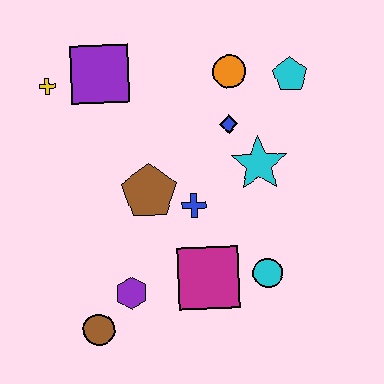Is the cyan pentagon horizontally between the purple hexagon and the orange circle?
No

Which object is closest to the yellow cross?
The purple square is closest to the yellow cross.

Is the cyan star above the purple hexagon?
Yes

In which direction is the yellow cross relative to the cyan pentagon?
The yellow cross is to the left of the cyan pentagon.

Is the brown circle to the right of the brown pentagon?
No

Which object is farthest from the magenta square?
The yellow cross is farthest from the magenta square.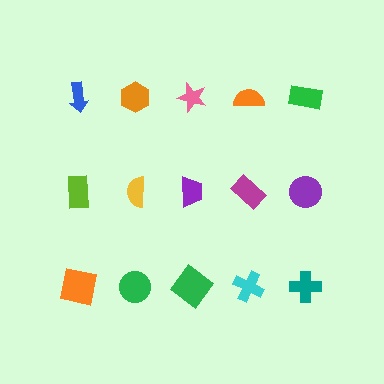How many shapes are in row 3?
5 shapes.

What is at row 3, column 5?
A teal cross.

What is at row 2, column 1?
A lime rectangle.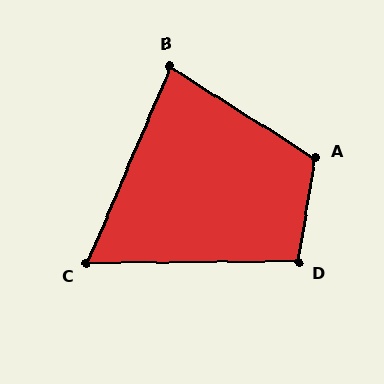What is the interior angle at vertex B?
Approximately 81 degrees (acute).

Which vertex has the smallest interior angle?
C, at approximately 67 degrees.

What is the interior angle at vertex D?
Approximately 99 degrees (obtuse).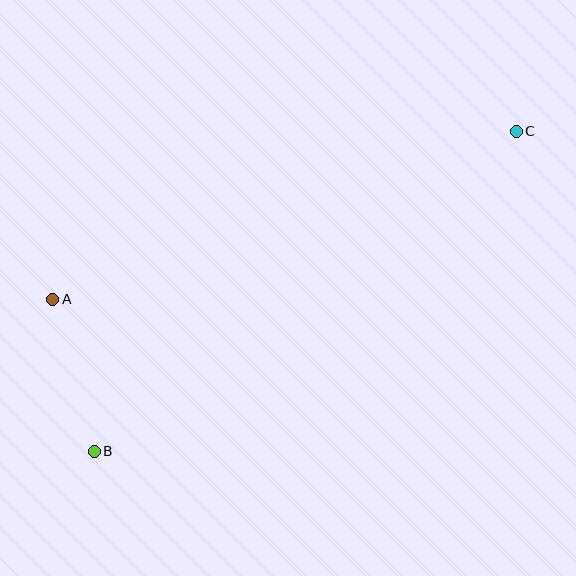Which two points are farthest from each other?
Points B and C are farthest from each other.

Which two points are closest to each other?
Points A and B are closest to each other.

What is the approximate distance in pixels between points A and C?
The distance between A and C is approximately 493 pixels.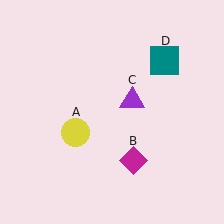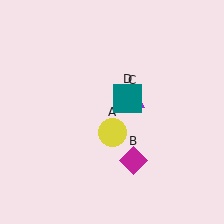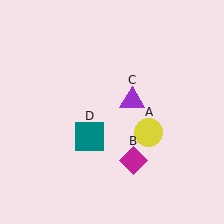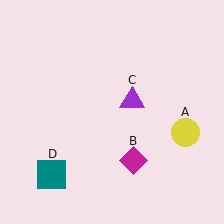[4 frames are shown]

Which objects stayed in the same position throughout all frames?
Magenta diamond (object B) and purple triangle (object C) remained stationary.